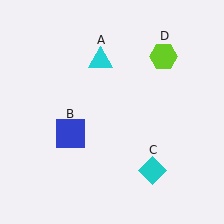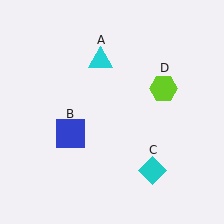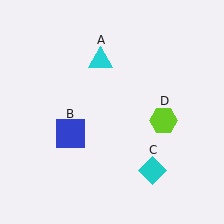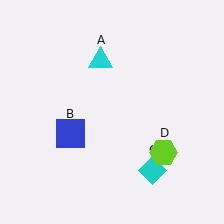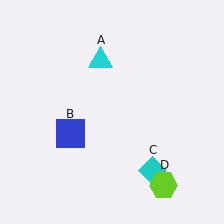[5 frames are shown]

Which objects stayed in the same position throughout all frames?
Cyan triangle (object A) and blue square (object B) and cyan diamond (object C) remained stationary.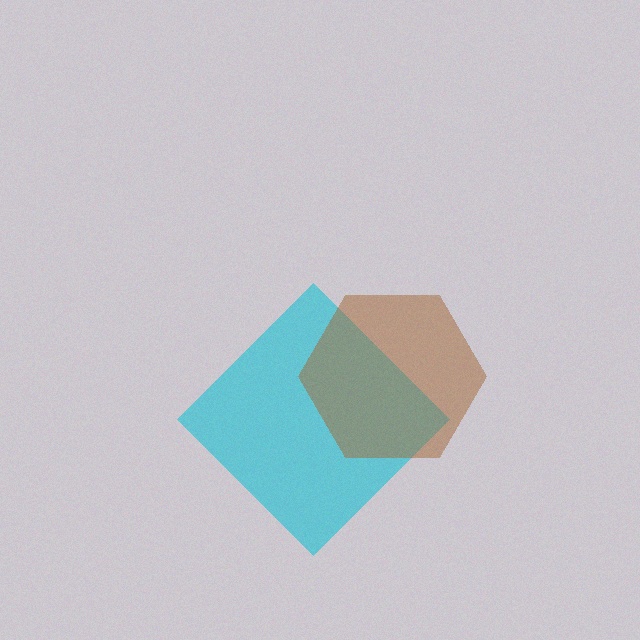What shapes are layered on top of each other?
The layered shapes are: a cyan diamond, a brown hexagon.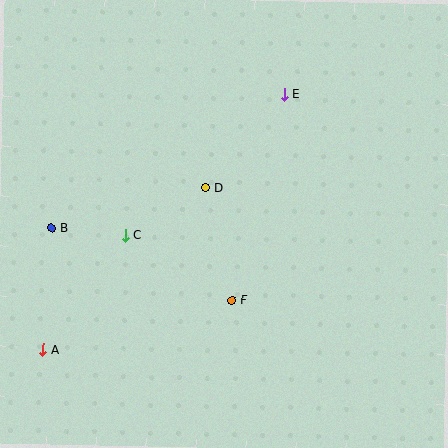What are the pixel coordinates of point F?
Point F is at (232, 300).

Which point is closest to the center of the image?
Point D at (206, 187) is closest to the center.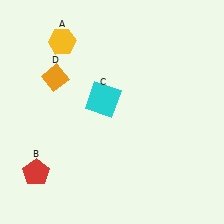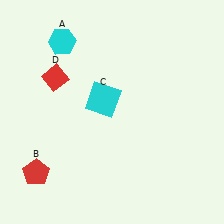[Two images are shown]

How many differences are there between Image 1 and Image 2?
There are 2 differences between the two images.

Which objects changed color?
A changed from yellow to cyan. D changed from orange to red.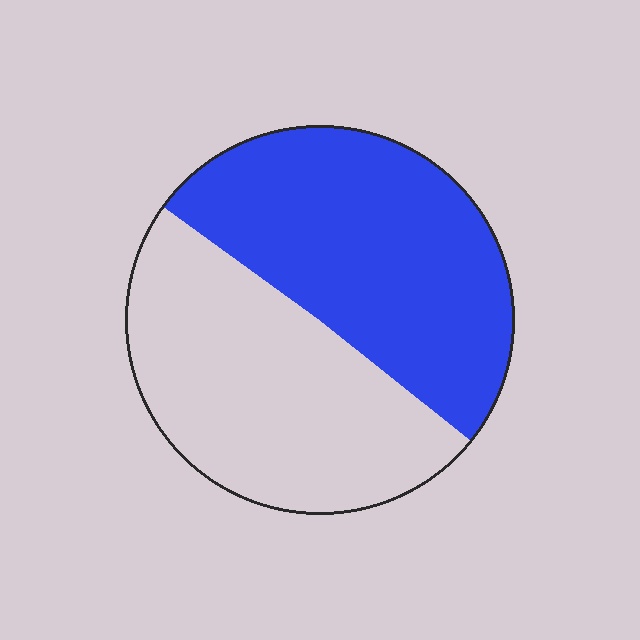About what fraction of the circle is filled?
About one half (1/2).